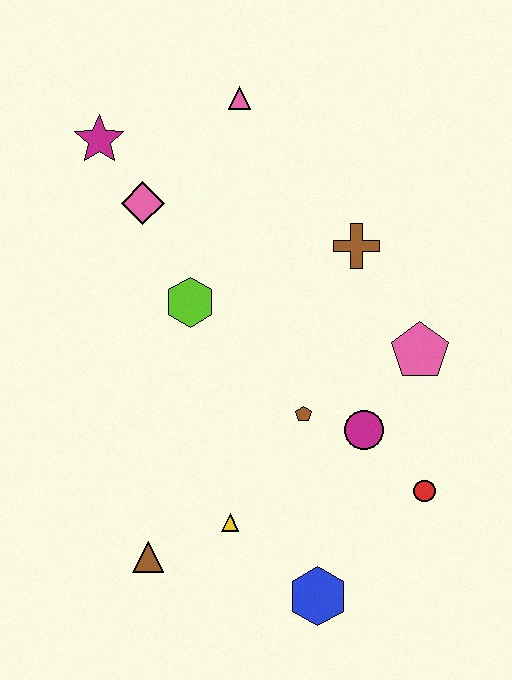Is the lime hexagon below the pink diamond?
Yes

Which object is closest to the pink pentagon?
The magenta circle is closest to the pink pentagon.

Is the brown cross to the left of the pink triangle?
No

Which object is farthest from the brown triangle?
The pink triangle is farthest from the brown triangle.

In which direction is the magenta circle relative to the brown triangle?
The magenta circle is to the right of the brown triangle.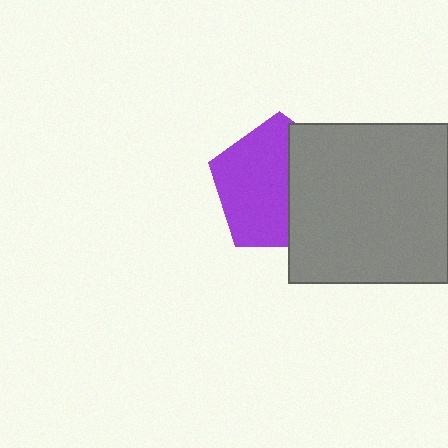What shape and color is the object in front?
The object in front is a gray square.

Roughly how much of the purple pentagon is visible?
About half of it is visible (roughly 59%).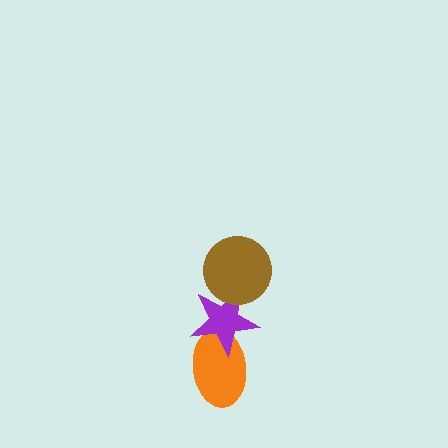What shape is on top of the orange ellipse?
The purple star is on top of the orange ellipse.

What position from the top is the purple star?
The purple star is 2nd from the top.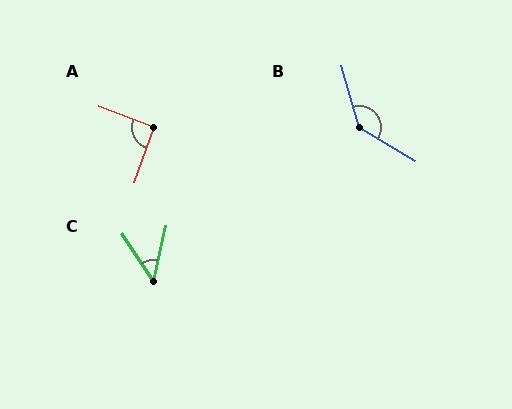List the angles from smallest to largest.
C (46°), A (91°), B (136°).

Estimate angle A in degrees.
Approximately 91 degrees.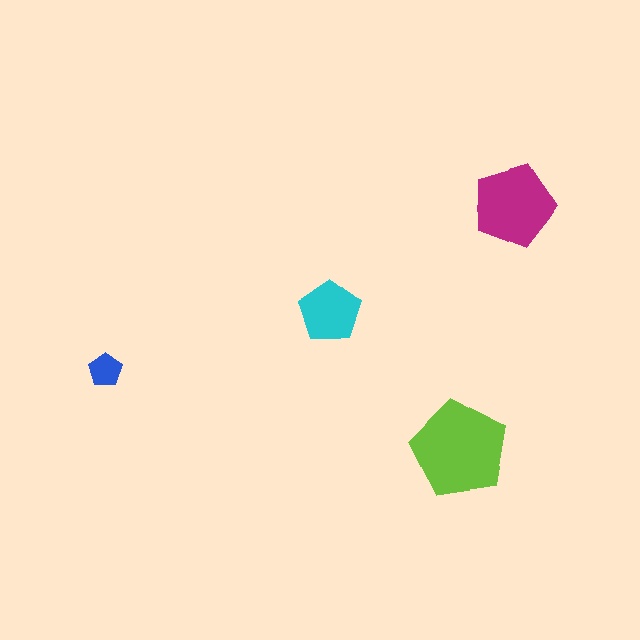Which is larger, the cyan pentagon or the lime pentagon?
The lime one.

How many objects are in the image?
There are 4 objects in the image.